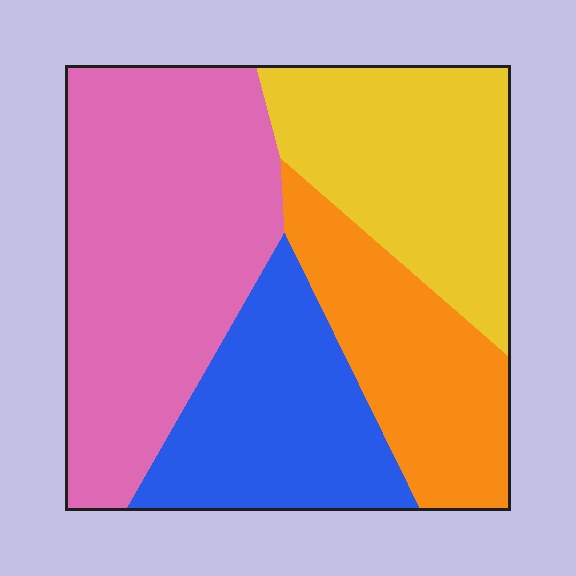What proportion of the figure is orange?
Orange covers roughly 20% of the figure.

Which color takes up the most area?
Pink, at roughly 35%.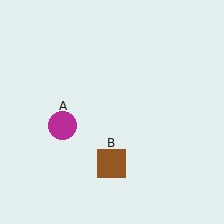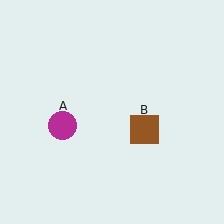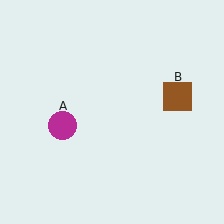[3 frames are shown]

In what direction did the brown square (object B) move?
The brown square (object B) moved up and to the right.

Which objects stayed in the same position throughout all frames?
Magenta circle (object A) remained stationary.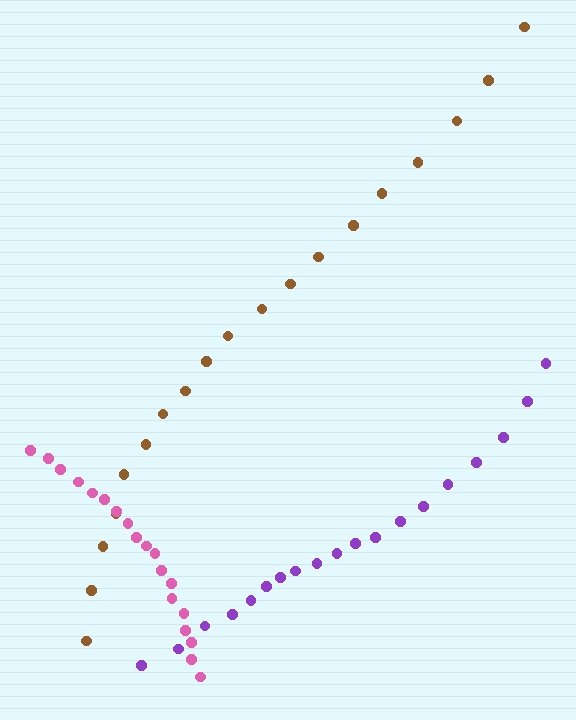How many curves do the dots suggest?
There are 3 distinct paths.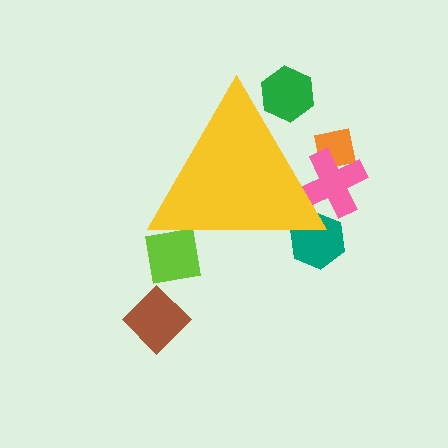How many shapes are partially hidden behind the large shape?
5 shapes are partially hidden.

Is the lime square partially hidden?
Yes, the lime square is partially hidden behind the yellow triangle.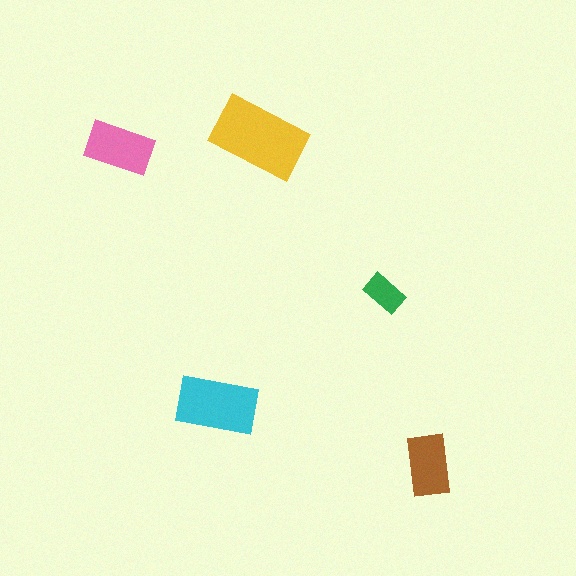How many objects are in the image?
There are 5 objects in the image.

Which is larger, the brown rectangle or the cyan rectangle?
The cyan one.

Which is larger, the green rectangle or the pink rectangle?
The pink one.